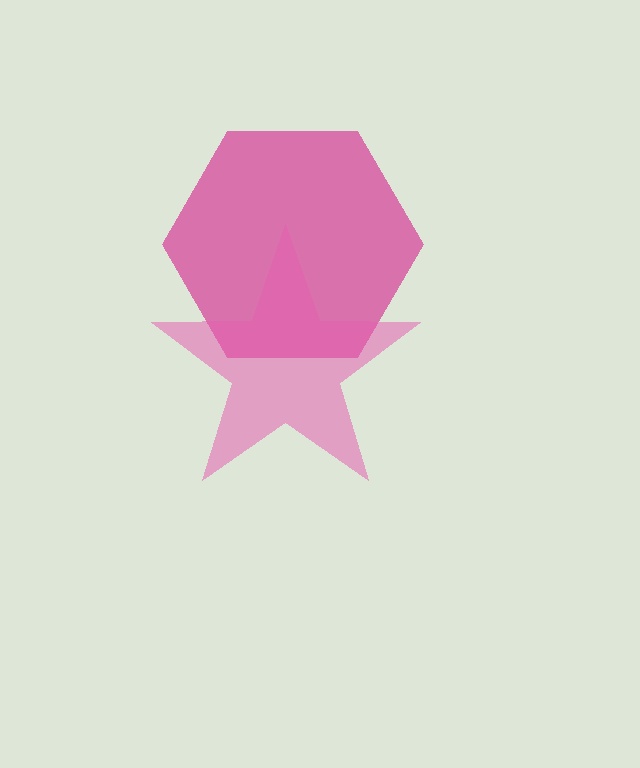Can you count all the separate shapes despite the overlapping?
Yes, there are 2 separate shapes.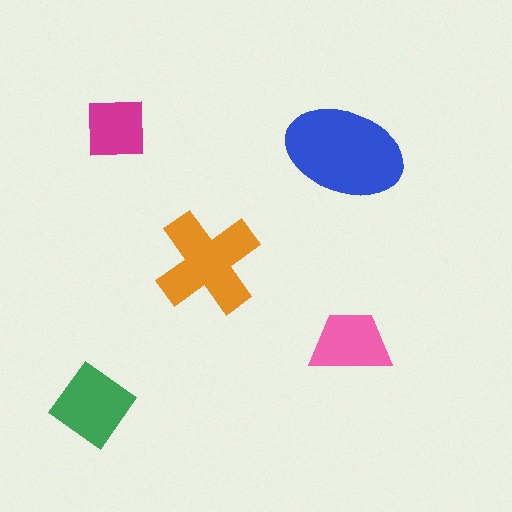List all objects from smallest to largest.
The magenta square, the pink trapezoid, the green diamond, the orange cross, the blue ellipse.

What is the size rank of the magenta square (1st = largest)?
5th.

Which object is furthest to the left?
The green diamond is leftmost.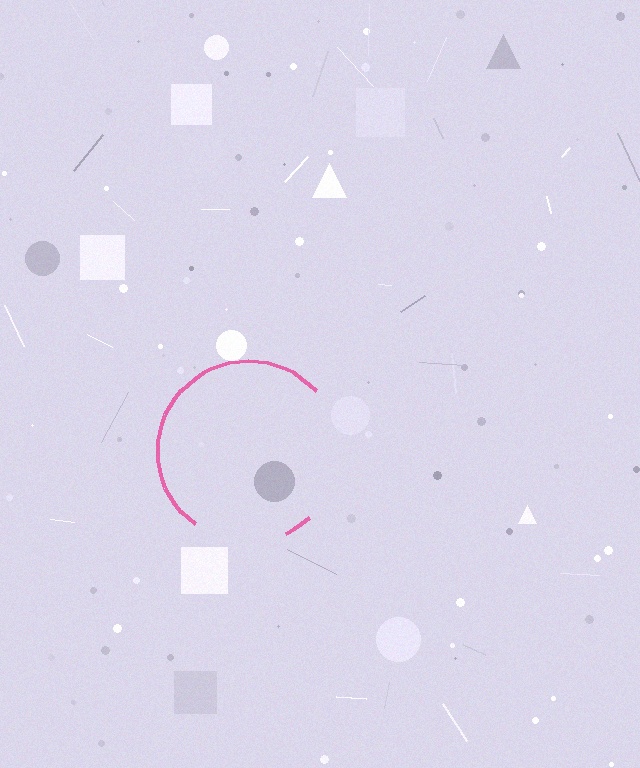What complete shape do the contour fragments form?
The contour fragments form a circle.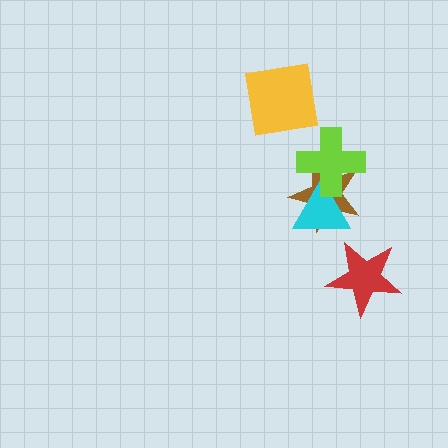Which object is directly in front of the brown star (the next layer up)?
The cyan triangle is directly in front of the brown star.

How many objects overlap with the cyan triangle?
2 objects overlap with the cyan triangle.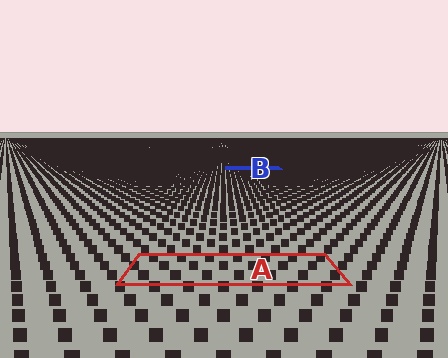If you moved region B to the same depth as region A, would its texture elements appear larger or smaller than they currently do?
They would appear larger. At a closer depth, the same texture elements are projected at a bigger on-screen size.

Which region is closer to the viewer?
Region A is closer. The texture elements there are larger and more spread out.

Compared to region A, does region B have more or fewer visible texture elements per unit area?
Region B has more texture elements per unit area — they are packed more densely because it is farther away.